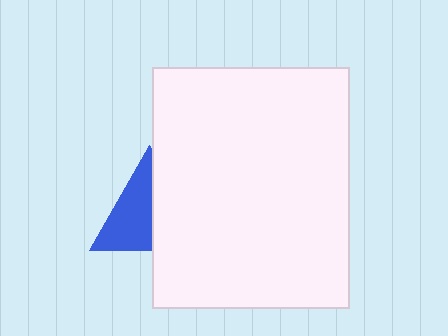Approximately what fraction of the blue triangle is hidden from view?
Roughly 47% of the blue triangle is hidden behind the white rectangle.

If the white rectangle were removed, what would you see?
You would see the complete blue triangle.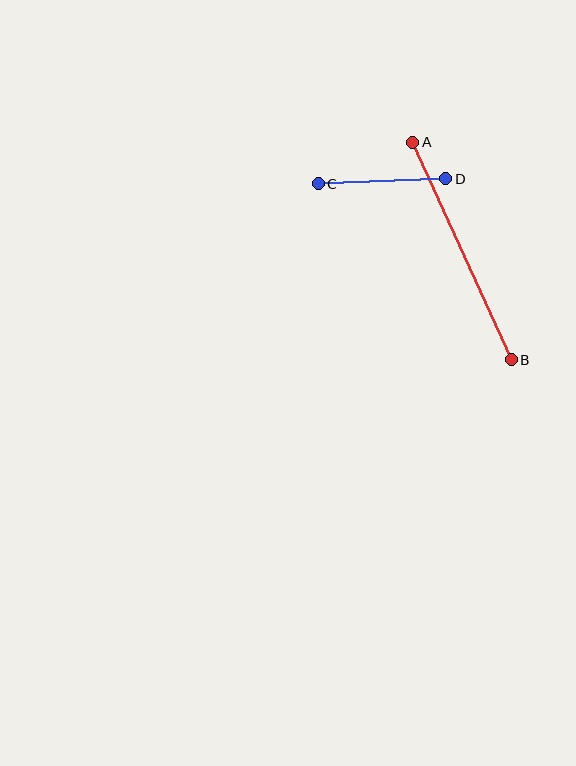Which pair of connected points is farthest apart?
Points A and B are farthest apart.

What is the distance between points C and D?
The distance is approximately 128 pixels.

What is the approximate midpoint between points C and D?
The midpoint is at approximately (382, 181) pixels.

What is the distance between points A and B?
The distance is approximately 239 pixels.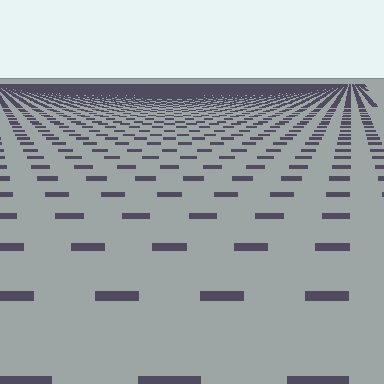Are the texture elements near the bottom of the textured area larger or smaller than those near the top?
Larger. Near the bottom, elements are closer to the viewer and appear at a bigger on-screen size.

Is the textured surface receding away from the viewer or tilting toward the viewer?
The surface is receding away from the viewer. Texture elements get smaller and denser toward the top.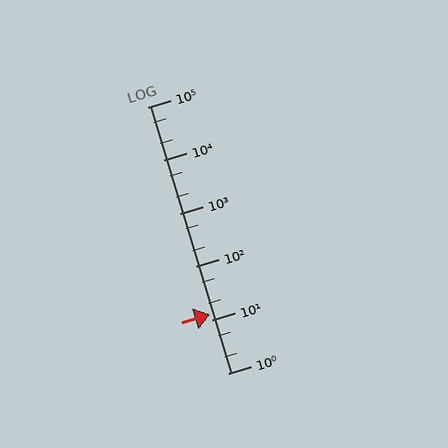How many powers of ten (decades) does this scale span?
The scale spans 5 decades, from 1 to 100000.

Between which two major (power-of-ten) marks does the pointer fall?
The pointer is between 10 and 100.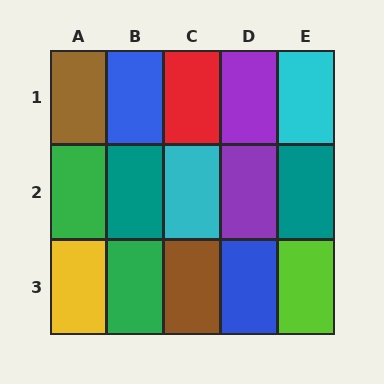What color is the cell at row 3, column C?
Brown.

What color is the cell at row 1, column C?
Red.